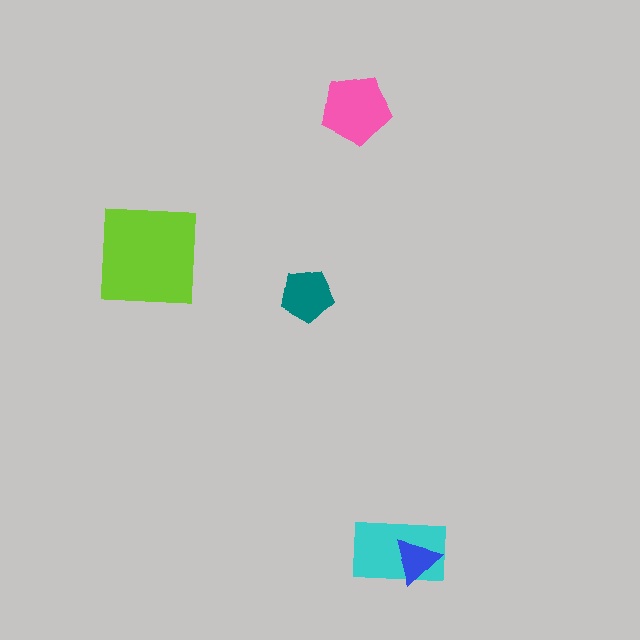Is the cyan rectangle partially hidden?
Yes, it is partially covered by another shape.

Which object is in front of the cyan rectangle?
The blue triangle is in front of the cyan rectangle.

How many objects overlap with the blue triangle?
1 object overlaps with the blue triangle.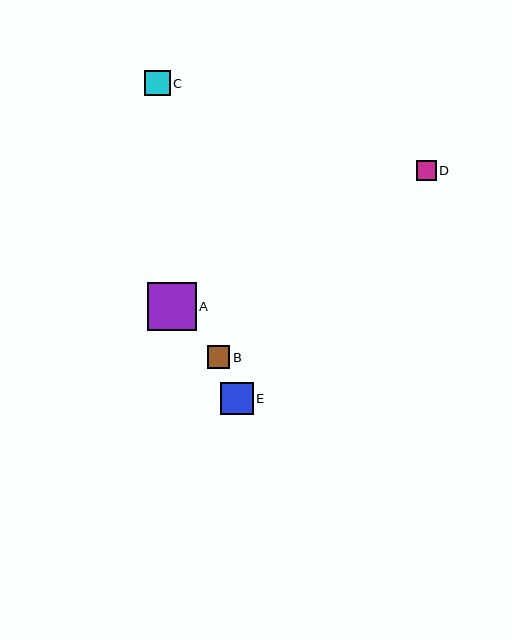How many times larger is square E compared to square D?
Square E is approximately 1.6 times the size of square D.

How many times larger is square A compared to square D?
Square A is approximately 2.4 times the size of square D.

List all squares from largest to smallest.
From largest to smallest: A, E, C, B, D.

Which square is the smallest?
Square D is the smallest with a size of approximately 20 pixels.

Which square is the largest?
Square A is the largest with a size of approximately 48 pixels.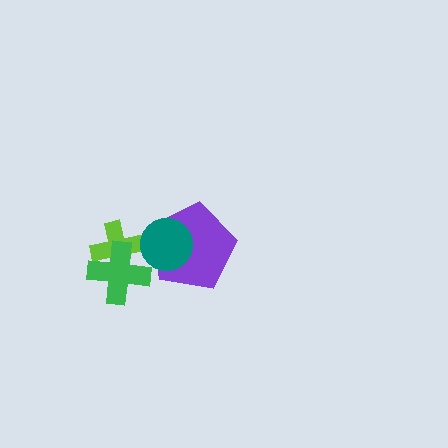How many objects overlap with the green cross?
1 object overlaps with the green cross.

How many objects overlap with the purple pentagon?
1 object overlaps with the purple pentagon.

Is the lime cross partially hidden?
Yes, it is partially covered by another shape.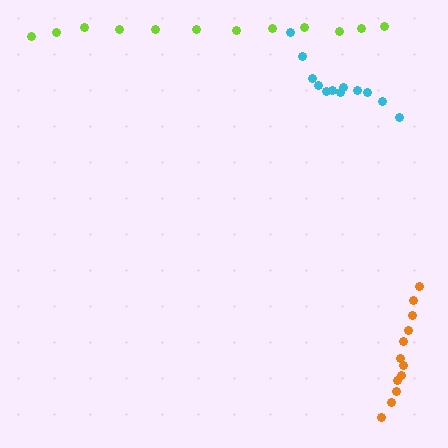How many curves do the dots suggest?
There are 3 distinct paths.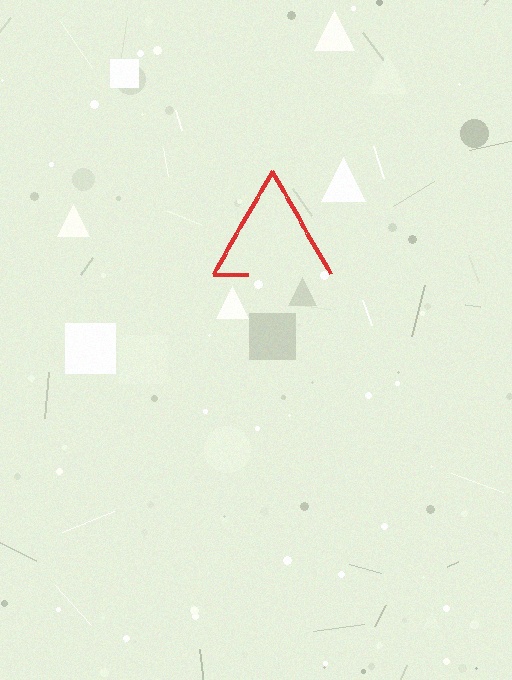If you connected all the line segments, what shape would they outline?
They would outline a triangle.